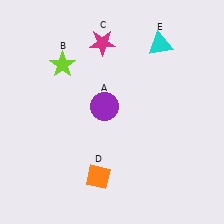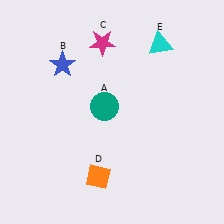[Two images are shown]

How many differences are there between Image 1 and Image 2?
There are 2 differences between the two images.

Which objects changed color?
A changed from purple to teal. B changed from lime to blue.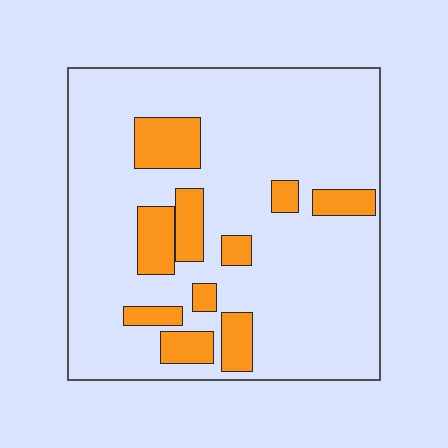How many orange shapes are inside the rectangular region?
10.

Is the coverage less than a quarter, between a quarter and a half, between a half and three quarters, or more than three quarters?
Less than a quarter.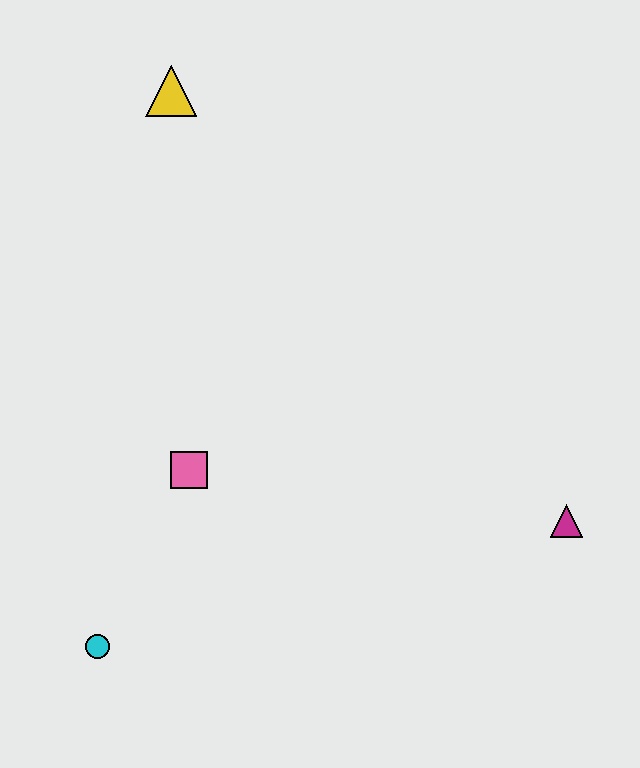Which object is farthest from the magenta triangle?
The yellow triangle is farthest from the magenta triangle.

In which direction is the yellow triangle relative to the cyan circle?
The yellow triangle is above the cyan circle.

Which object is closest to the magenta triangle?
The pink square is closest to the magenta triangle.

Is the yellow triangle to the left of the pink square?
Yes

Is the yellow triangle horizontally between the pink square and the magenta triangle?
No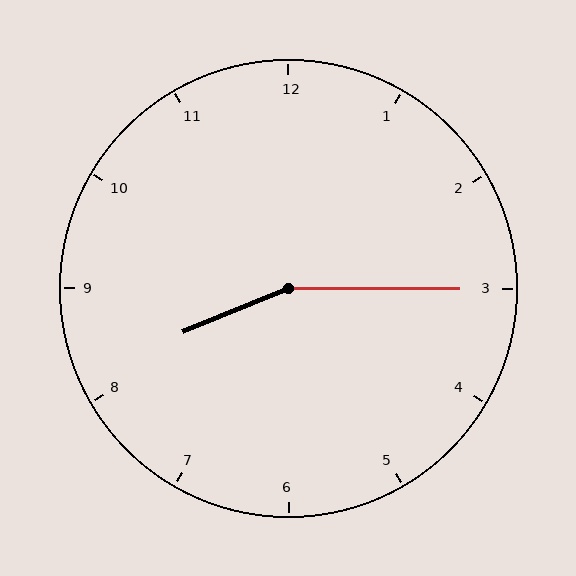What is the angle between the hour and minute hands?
Approximately 158 degrees.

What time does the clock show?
8:15.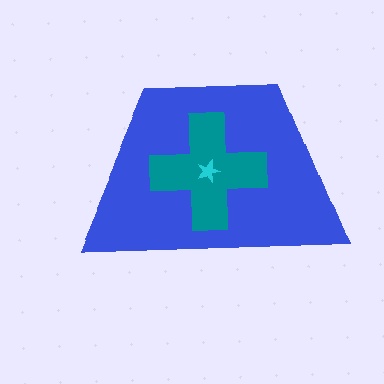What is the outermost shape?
The blue trapezoid.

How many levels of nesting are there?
3.